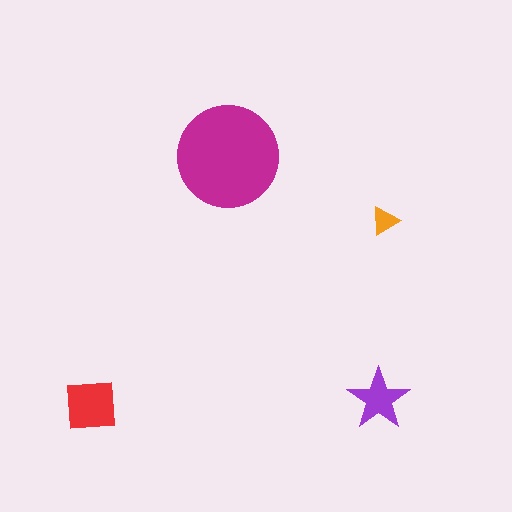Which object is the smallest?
The orange triangle.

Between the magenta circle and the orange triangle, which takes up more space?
The magenta circle.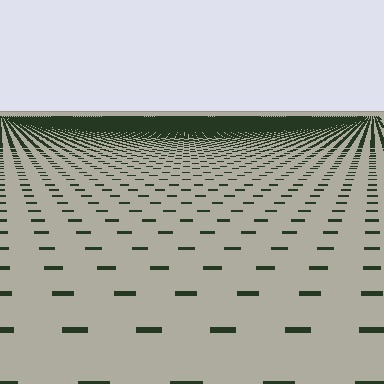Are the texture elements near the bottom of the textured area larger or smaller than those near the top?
Larger. Near the bottom, elements are closer to the viewer and appear at a bigger on-screen size.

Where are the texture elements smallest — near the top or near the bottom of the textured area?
Near the top.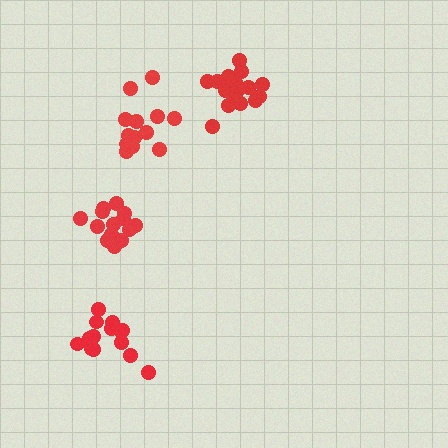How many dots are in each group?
Group 1: 14 dots, Group 2: 14 dots, Group 3: 13 dots, Group 4: 18 dots (59 total).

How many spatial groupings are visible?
There are 4 spatial groupings.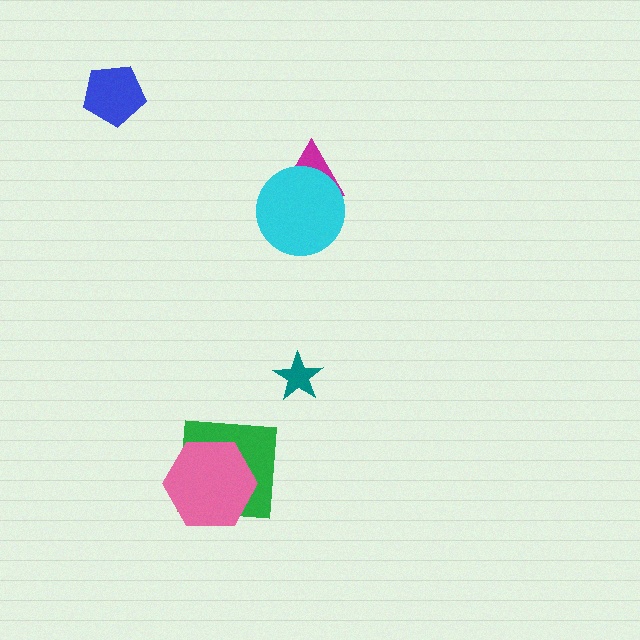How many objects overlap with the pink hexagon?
1 object overlaps with the pink hexagon.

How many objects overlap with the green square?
1 object overlaps with the green square.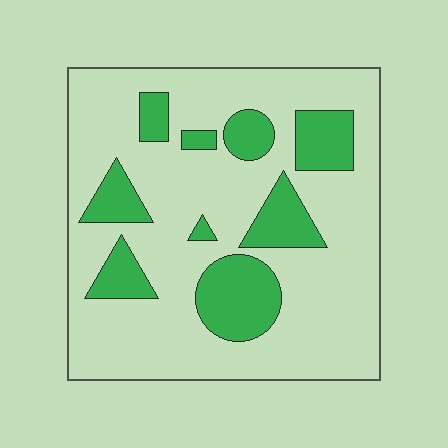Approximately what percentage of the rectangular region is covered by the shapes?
Approximately 25%.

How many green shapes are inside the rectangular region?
9.